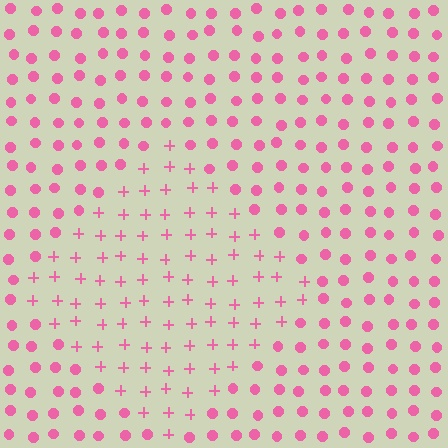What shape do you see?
I see a diamond.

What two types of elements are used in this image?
The image uses plus signs inside the diamond region and circles outside it.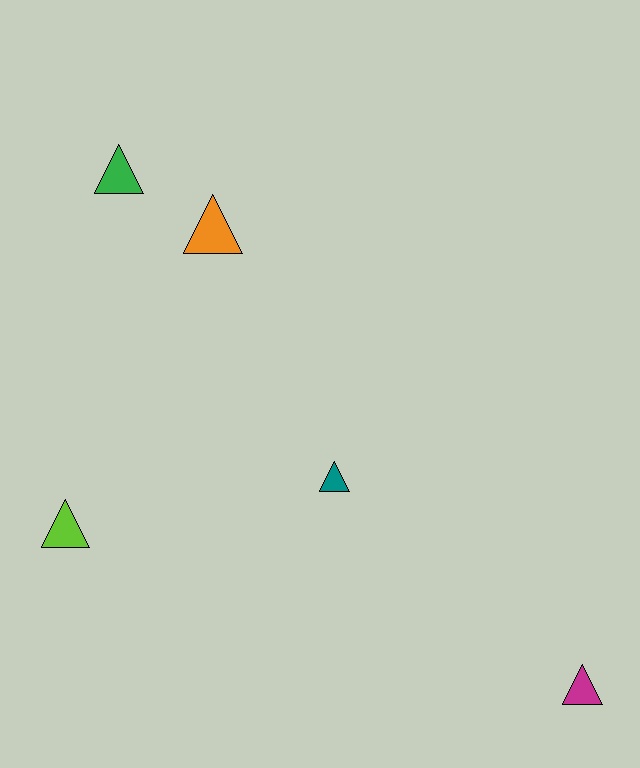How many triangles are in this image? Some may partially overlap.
There are 5 triangles.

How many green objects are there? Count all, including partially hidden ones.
There is 1 green object.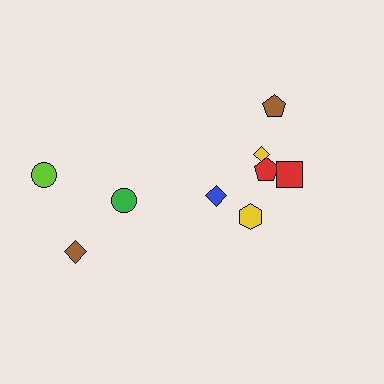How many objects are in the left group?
There are 3 objects.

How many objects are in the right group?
There are 6 objects.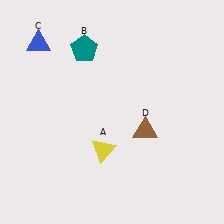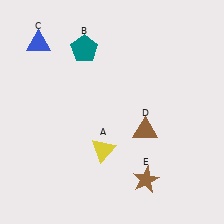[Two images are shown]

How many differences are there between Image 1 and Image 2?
There is 1 difference between the two images.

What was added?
A brown star (E) was added in Image 2.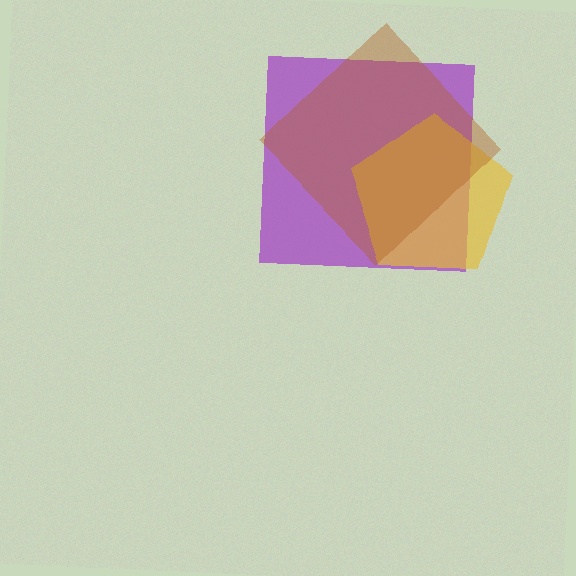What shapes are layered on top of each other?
The layered shapes are: a purple square, a yellow pentagon, a brown diamond.